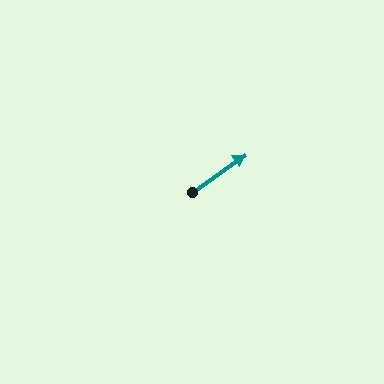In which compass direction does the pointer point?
Northeast.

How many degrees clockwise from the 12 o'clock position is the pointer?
Approximately 55 degrees.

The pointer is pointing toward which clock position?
Roughly 2 o'clock.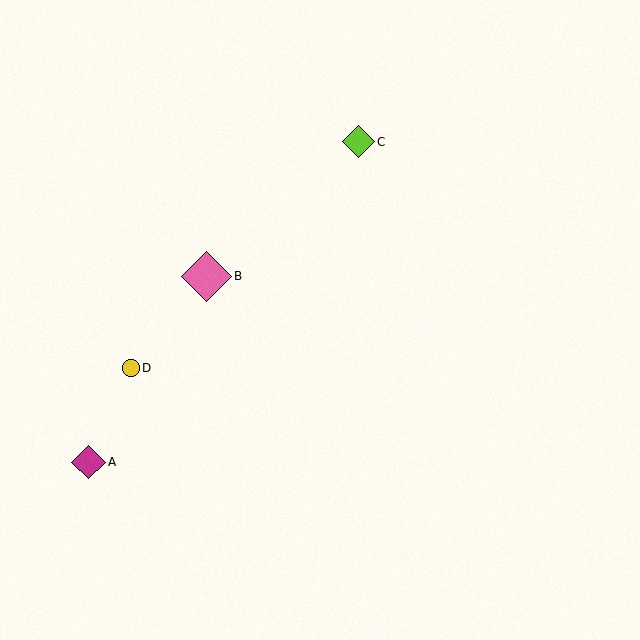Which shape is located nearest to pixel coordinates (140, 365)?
The yellow circle (labeled D) at (131, 368) is nearest to that location.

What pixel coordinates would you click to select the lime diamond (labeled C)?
Click at (358, 142) to select the lime diamond C.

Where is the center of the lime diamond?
The center of the lime diamond is at (358, 142).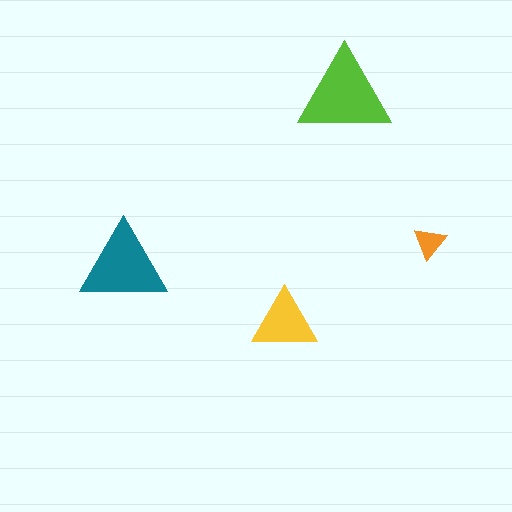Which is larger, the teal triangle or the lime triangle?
The lime one.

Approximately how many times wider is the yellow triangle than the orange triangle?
About 2 times wider.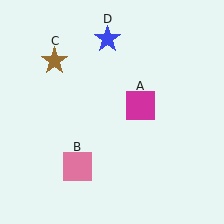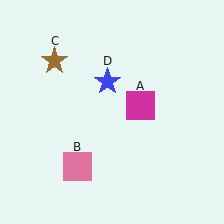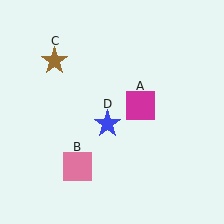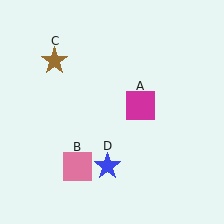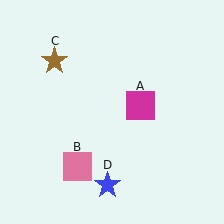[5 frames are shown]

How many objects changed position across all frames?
1 object changed position: blue star (object D).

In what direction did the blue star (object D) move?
The blue star (object D) moved down.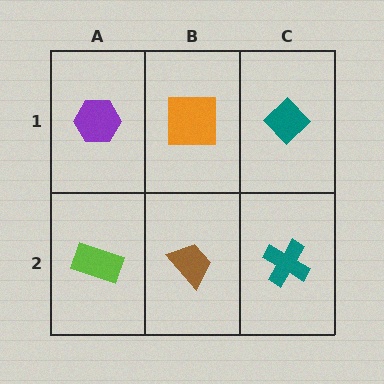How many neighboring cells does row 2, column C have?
2.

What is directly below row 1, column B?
A brown trapezoid.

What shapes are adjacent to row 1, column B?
A brown trapezoid (row 2, column B), a purple hexagon (row 1, column A), a teal diamond (row 1, column C).